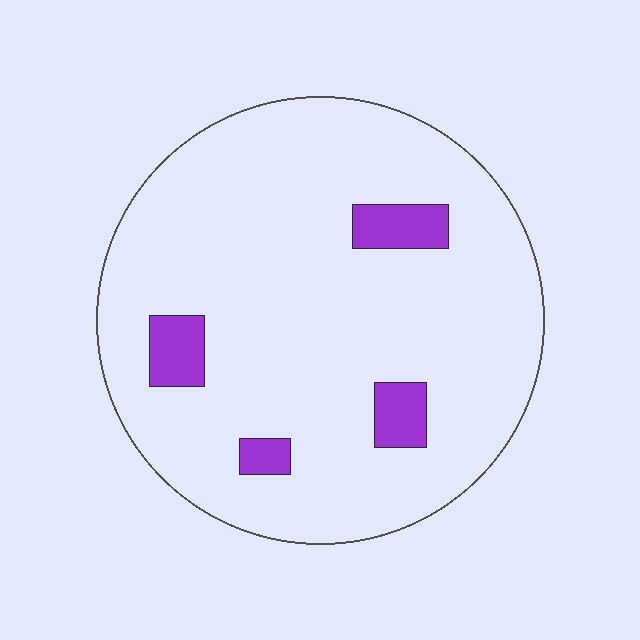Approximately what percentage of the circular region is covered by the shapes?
Approximately 10%.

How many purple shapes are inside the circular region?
4.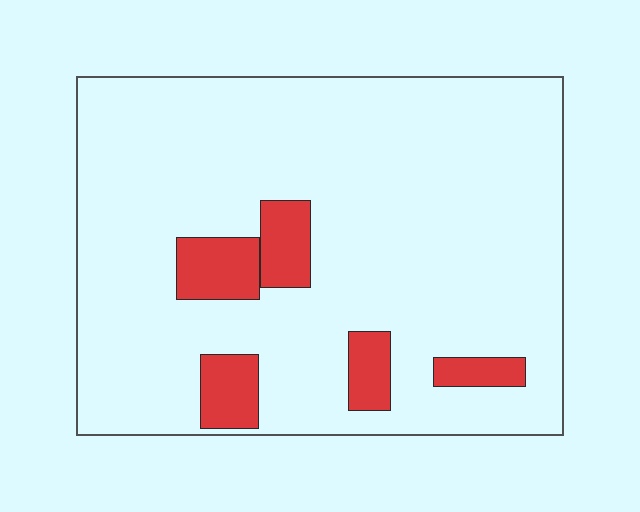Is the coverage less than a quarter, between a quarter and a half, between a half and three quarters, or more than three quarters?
Less than a quarter.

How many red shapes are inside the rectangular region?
5.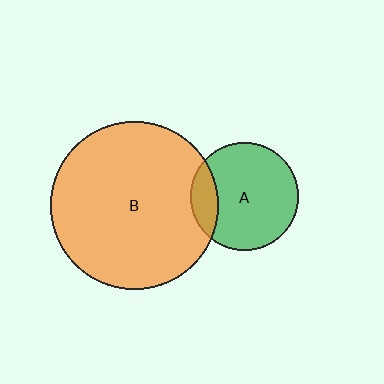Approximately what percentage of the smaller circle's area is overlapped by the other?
Approximately 15%.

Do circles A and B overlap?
Yes.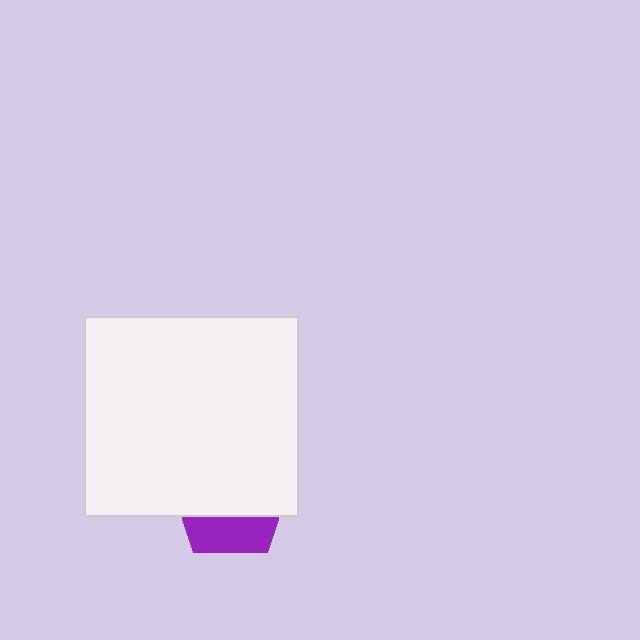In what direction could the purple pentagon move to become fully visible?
The purple pentagon could move down. That would shift it out from behind the white rectangle entirely.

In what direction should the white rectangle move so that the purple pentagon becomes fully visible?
The white rectangle should move up. That is the shortest direction to clear the overlap and leave the purple pentagon fully visible.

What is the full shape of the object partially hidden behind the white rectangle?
The partially hidden object is a purple pentagon.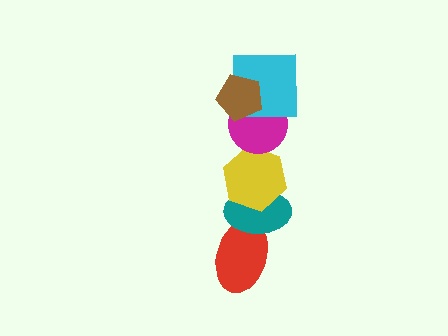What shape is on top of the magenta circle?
The cyan square is on top of the magenta circle.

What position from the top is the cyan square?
The cyan square is 2nd from the top.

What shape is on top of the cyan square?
The brown pentagon is on top of the cyan square.